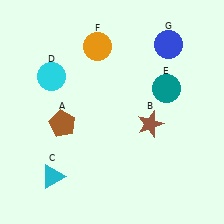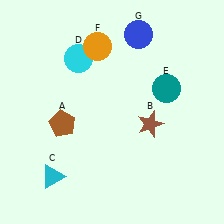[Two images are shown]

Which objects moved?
The objects that moved are: the cyan circle (D), the blue circle (G).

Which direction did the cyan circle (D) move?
The cyan circle (D) moved right.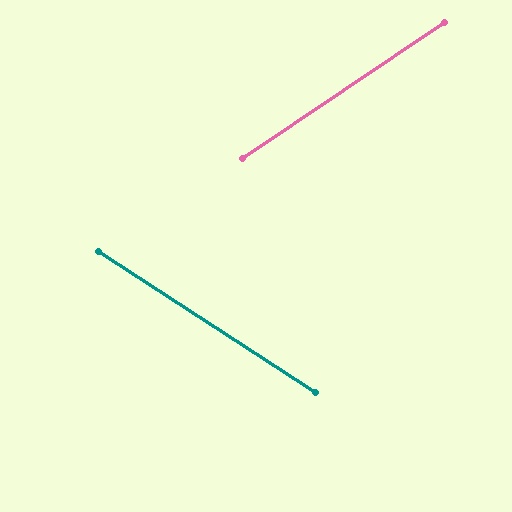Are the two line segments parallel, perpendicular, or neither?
Neither parallel nor perpendicular — they differ by about 67°.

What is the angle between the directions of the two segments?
Approximately 67 degrees.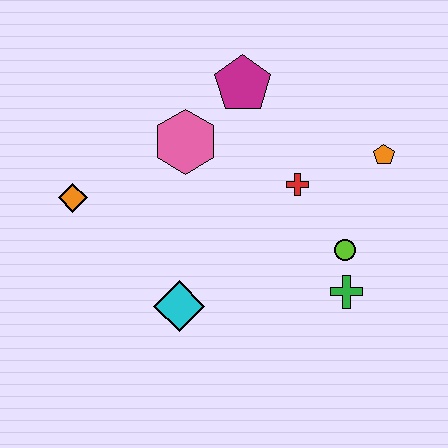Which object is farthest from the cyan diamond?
The orange pentagon is farthest from the cyan diamond.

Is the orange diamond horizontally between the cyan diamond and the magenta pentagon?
No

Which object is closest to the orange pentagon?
The red cross is closest to the orange pentagon.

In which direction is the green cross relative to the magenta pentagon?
The green cross is below the magenta pentagon.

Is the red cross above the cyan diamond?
Yes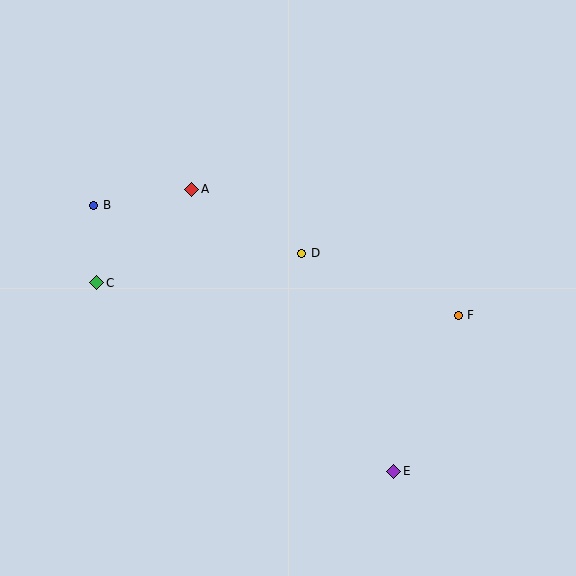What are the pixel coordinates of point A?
Point A is at (192, 189).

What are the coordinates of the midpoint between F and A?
The midpoint between F and A is at (325, 252).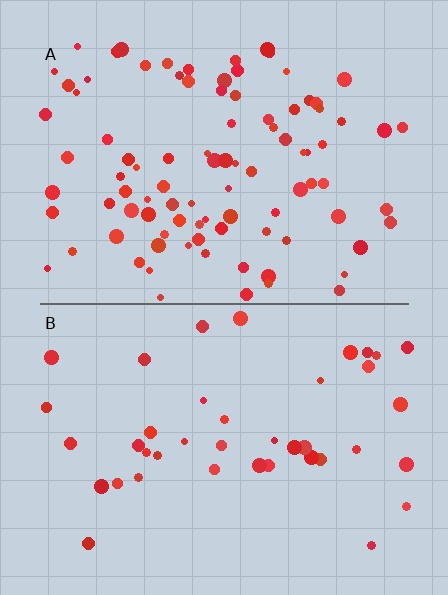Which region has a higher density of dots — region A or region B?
A (the top).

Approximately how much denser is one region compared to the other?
Approximately 2.3× — region A over region B.